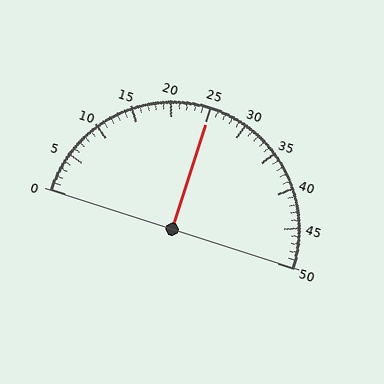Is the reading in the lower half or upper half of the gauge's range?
The reading is in the upper half of the range (0 to 50).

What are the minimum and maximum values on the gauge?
The gauge ranges from 0 to 50.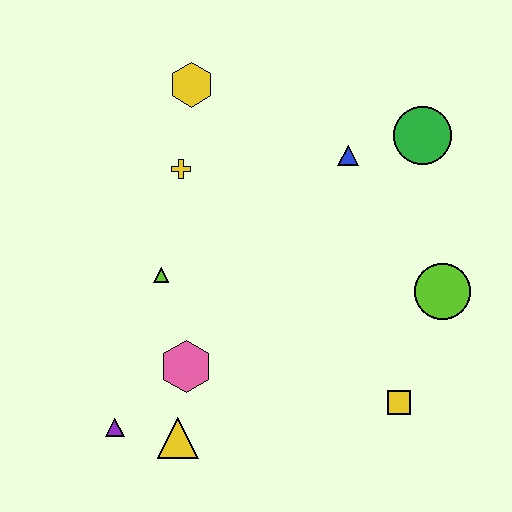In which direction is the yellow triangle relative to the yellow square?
The yellow triangle is to the left of the yellow square.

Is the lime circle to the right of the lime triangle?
Yes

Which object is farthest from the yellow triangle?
The green circle is farthest from the yellow triangle.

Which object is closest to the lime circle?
The yellow square is closest to the lime circle.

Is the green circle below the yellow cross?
No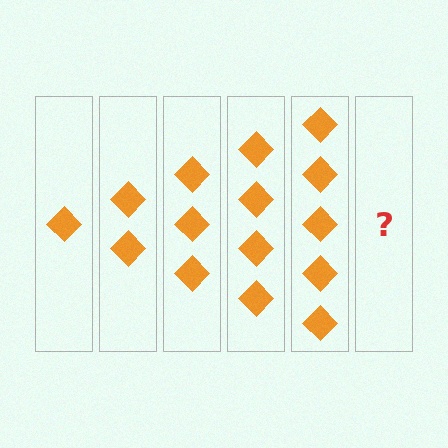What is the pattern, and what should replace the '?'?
The pattern is that each step adds one more diamond. The '?' should be 6 diamonds.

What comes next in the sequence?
The next element should be 6 diamonds.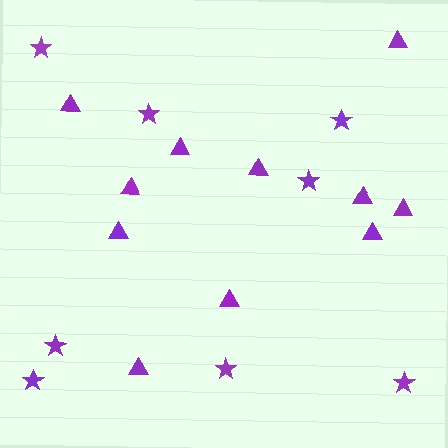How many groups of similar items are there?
There are 2 groups: one group of triangles (11) and one group of stars (8).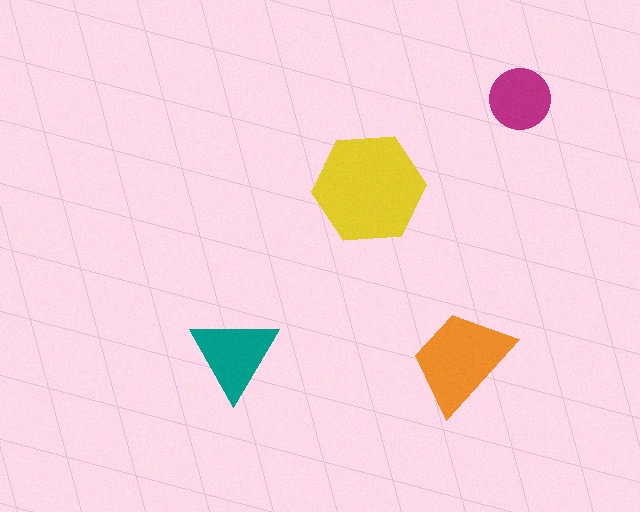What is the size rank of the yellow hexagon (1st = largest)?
1st.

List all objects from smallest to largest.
The magenta circle, the teal triangle, the orange trapezoid, the yellow hexagon.